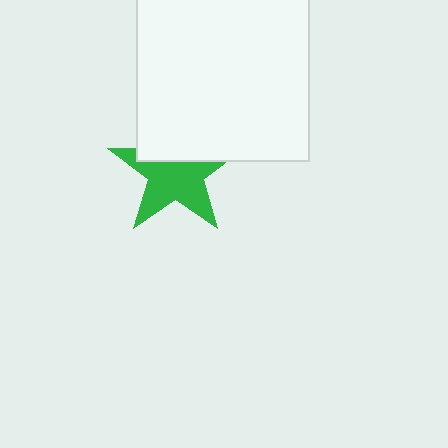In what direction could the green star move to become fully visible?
The green star could move down. That would shift it out from behind the white square entirely.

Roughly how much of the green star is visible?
About half of it is visible (roughly 63%).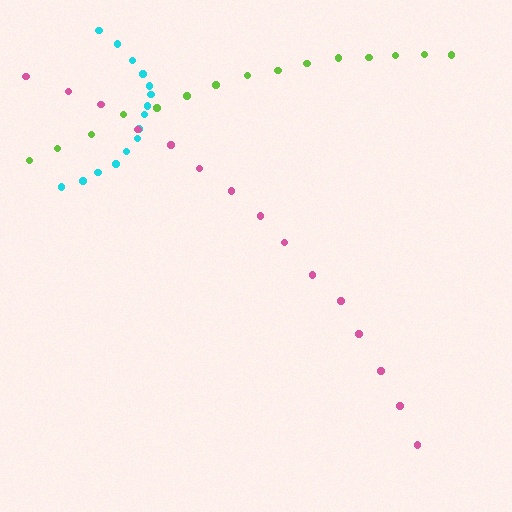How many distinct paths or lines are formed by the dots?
There are 3 distinct paths.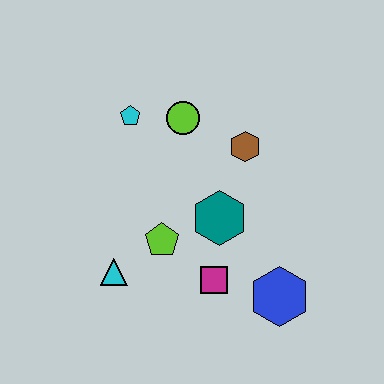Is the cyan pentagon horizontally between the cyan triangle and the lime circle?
Yes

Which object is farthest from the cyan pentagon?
The blue hexagon is farthest from the cyan pentagon.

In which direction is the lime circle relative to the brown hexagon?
The lime circle is to the left of the brown hexagon.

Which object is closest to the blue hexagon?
The magenta square is closest to the blue hexagon.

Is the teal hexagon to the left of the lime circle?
No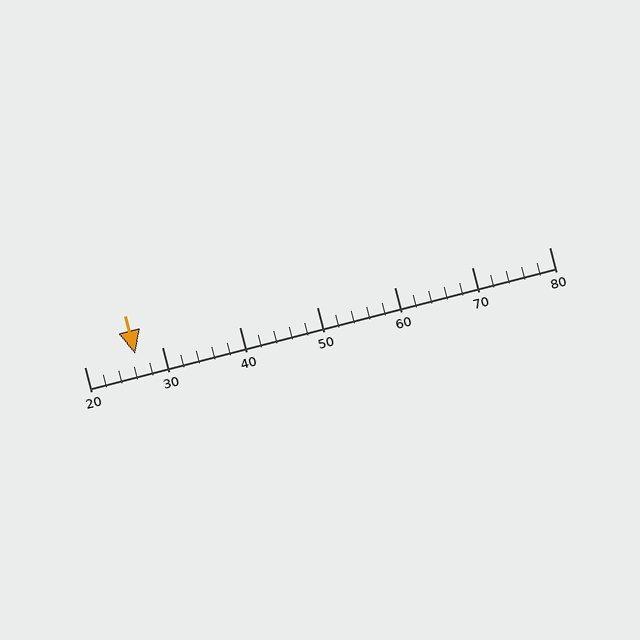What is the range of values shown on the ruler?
The ruler shows values from 20 to 80.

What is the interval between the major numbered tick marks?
The major tick marks are spaced 10 units apart.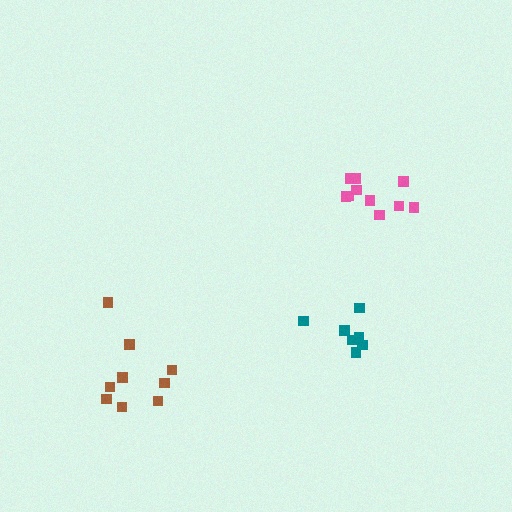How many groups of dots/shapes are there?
There are 3 groups.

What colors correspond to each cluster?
The clusters are colored: teal, brown, pink.